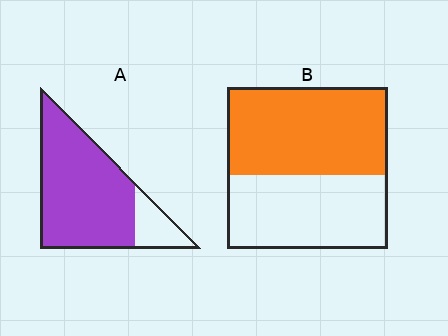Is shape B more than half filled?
Yes.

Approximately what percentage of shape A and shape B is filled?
A is approximately 85% and B is approximately 55%.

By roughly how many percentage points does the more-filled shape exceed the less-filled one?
By roughly 30 percentage points (A over B).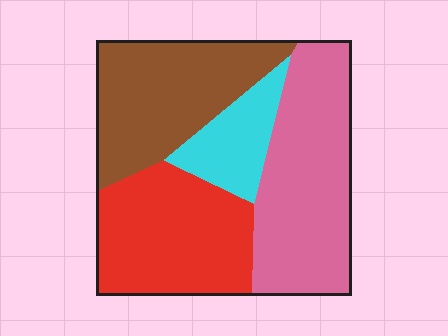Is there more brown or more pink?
Pink.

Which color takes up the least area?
Cyan, at roughly 10%.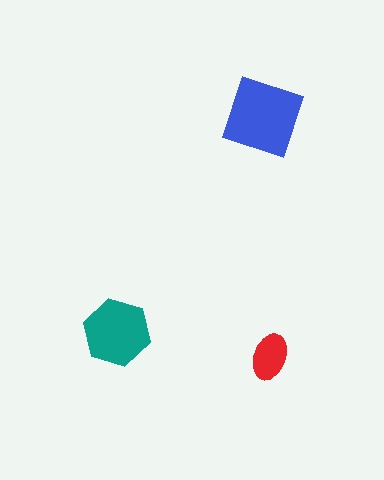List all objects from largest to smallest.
The blue diamond, the teal hexagon, the red ellipse.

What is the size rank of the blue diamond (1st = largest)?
1st.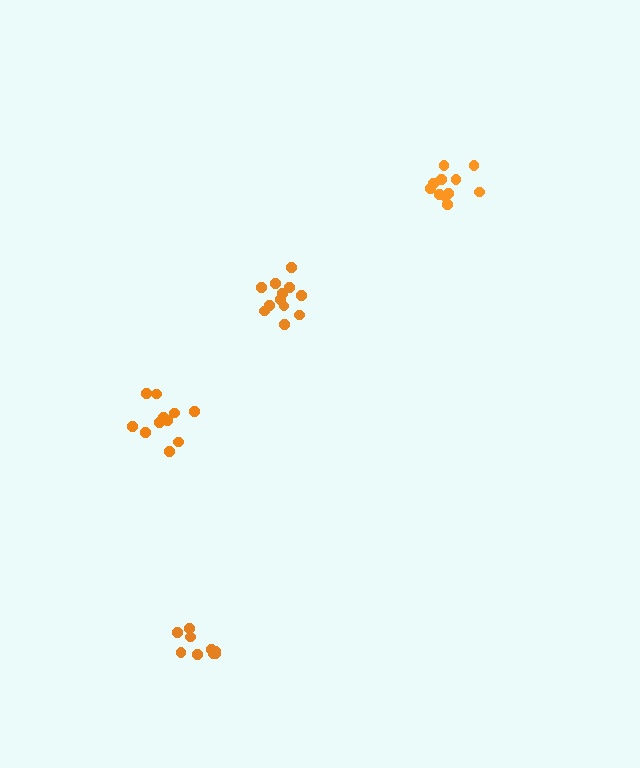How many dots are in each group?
Group 1: 12 dots, Group 2: 11 dots, Group 3: 11 dots, Group 4: 9 dots (43 total).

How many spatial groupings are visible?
There are 4 spatial groupings.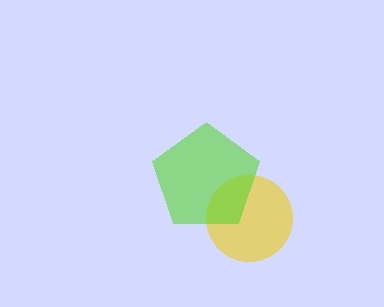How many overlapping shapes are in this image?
There are 2 overlapping shapes in the image.